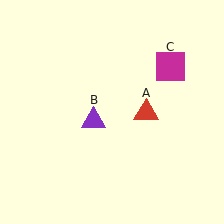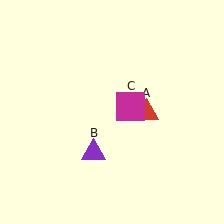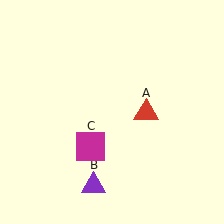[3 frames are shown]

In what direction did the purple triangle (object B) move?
The purple triangle (object B) moved down.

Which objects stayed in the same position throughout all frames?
Red triangle (object A) remained stationary.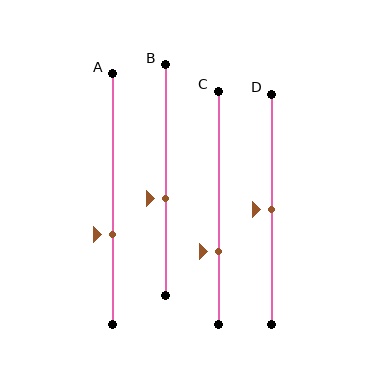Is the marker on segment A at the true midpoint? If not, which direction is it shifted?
No, the marker on segment A is shifted downward by about 14% of the segment length.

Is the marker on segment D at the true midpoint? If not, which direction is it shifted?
Yes, the marker on segment D is at the true midpoint.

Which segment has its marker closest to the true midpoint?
Segment D has its marker closest to the true midpoint.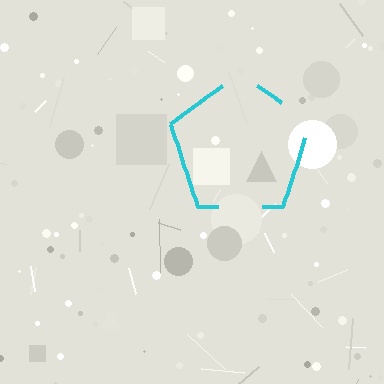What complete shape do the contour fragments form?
The contour fragments form a pentagon.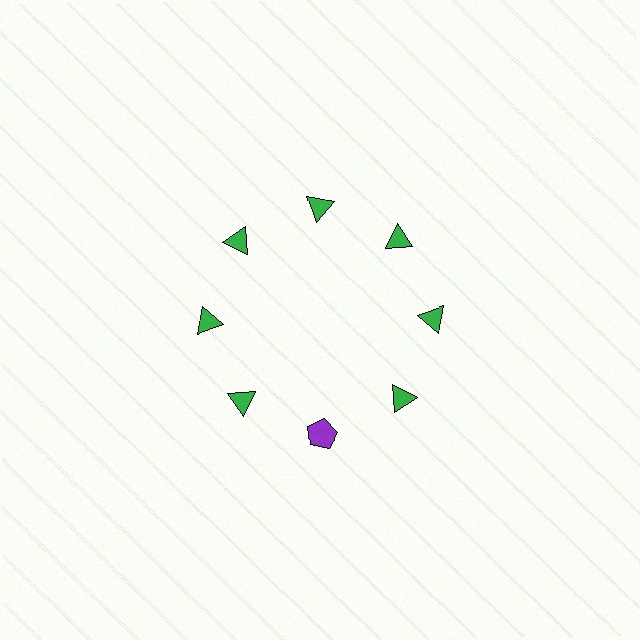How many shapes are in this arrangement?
There are 8 shapes arranged in a ring pattern.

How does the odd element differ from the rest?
It differs in both color (purple instead of green) and shape (pentagon instead of triangle).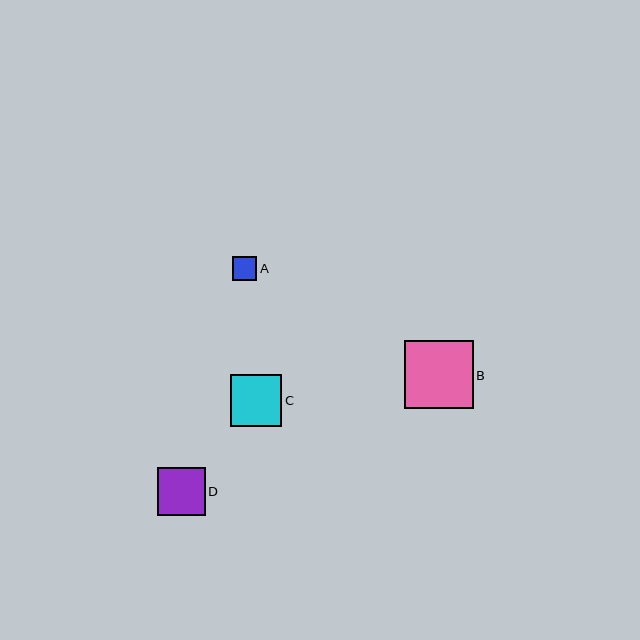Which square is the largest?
Square B is the largest with a size of approximately 69 pixels.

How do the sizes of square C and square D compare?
Square C and square D are approximately the same size.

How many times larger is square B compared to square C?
Square B is approximately 1.3 times the size of square C.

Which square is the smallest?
Square A is the smallest with a size of approximately 24 pixels.